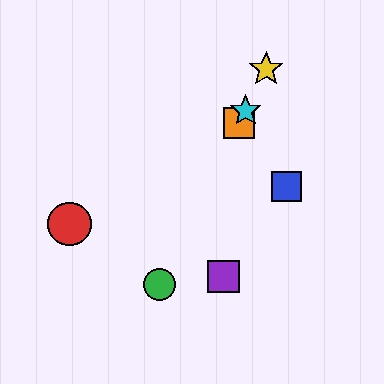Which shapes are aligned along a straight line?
The green circle, the yellow star, the orange square, the cyan star are aligned along a straight line.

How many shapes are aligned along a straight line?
4 shapes (the green circle, the yellow star, the orange square, the cyan star) are aligned along a straight line.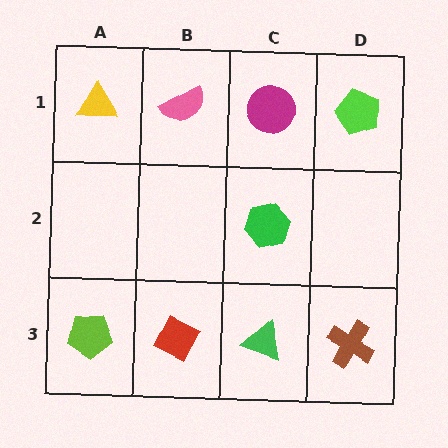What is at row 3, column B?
A red diamond.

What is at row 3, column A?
A lime pentagon.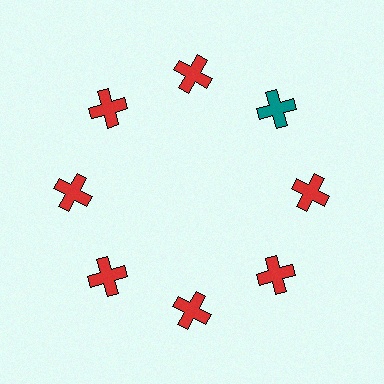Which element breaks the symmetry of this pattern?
The teal cross at roughly the 2 o'clock position breaks the symmetry. All other shapes are red crosses.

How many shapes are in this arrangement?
There are 8 shapes arranged in a ring pattern.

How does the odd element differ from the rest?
It has a different color: teal instead of red.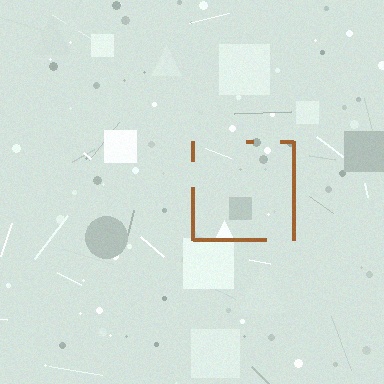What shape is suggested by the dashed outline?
The dashed outline suggests a square.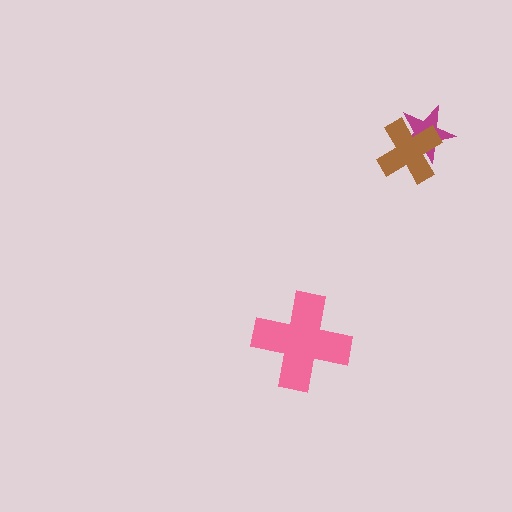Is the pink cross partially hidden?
No, no other shape covers it.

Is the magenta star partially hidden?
Yes, it is partially covered by another shape.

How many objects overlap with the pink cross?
0 objects overlap with the pink cross.